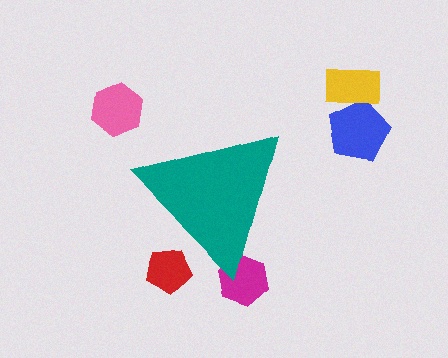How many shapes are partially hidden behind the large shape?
2 shapes are partially hidden.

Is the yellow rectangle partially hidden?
No, the yellow rectangle is fully visible.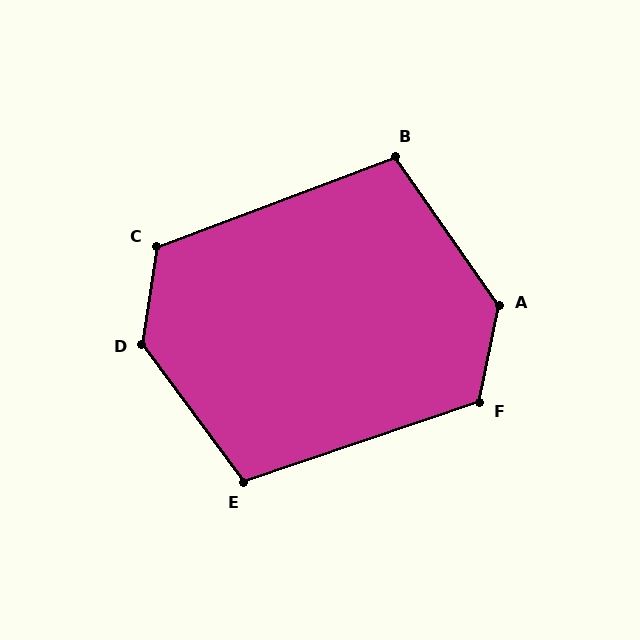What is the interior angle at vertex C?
Approximately 119 degrees (obtuse).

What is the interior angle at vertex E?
Approximately 107 degrees (obtuse).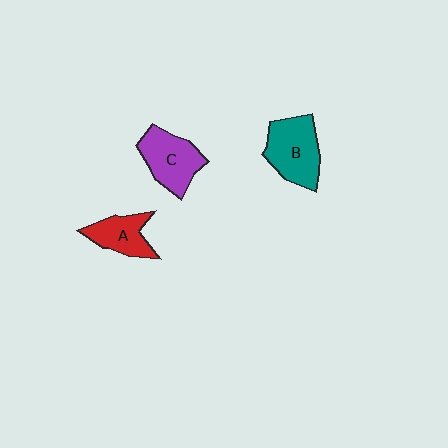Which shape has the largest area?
Shape B (teal).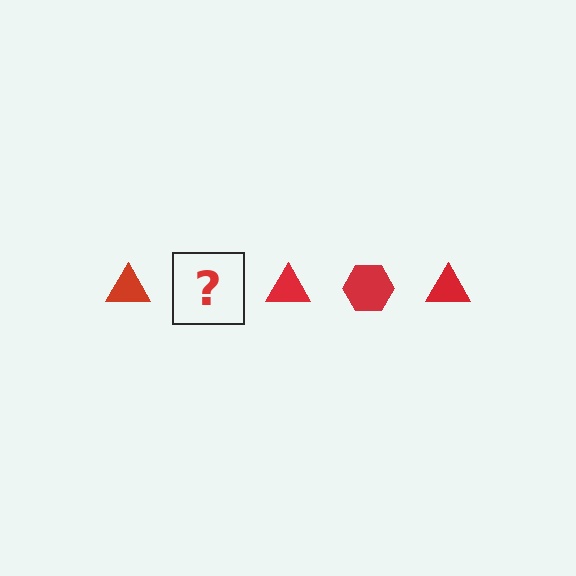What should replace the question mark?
The question mark should be replaced with a red hexagon.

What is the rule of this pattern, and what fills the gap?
The rule is that the pattern cycles through triangle, hexagon shapes in red. The gap should be filled with a red hexagon.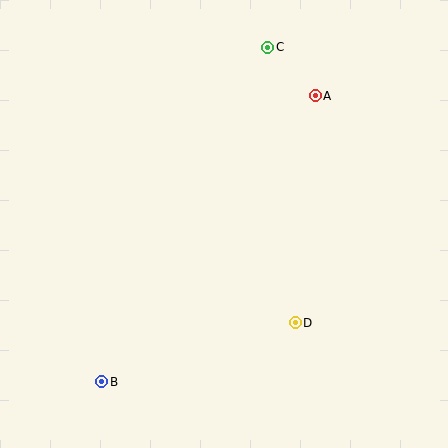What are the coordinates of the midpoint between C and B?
The midpoint between C and B is at (185, 214).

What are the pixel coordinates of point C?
Point C is at (268, 47).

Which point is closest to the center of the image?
Point D at (295, 323) is closest to the center.